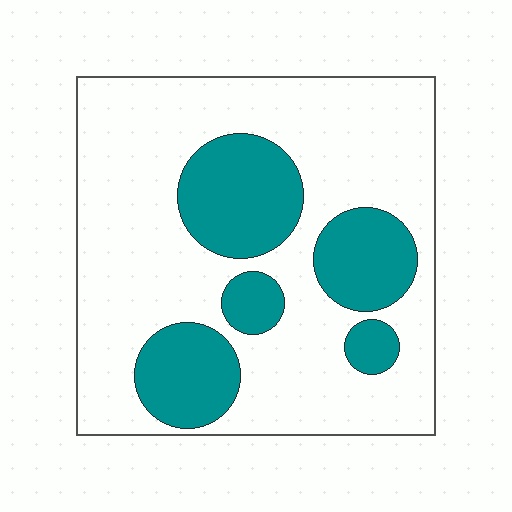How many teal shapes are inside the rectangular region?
5.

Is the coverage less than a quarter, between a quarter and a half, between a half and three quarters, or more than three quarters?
Between a quarter and a half.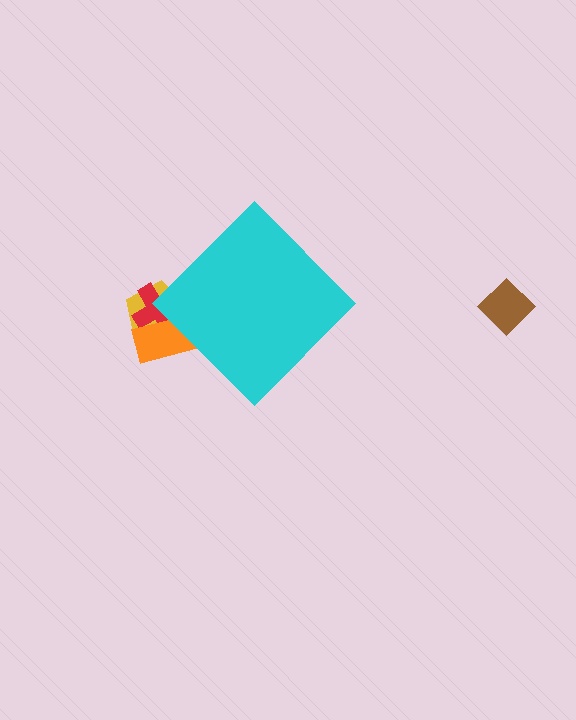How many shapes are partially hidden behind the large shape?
3 shapes are partially hidden.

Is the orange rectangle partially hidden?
Yes, the orange rectangle is partially hidden behind the cyan diamond.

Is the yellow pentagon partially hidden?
Yes, the yellow pentagon is partially hidden behind the cyan diamond.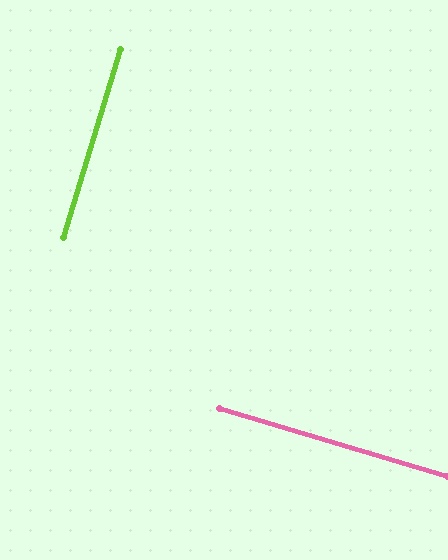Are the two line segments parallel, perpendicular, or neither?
Perpendicular — they meet at approximately 90°.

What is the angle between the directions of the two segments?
Approximately 90 degrees.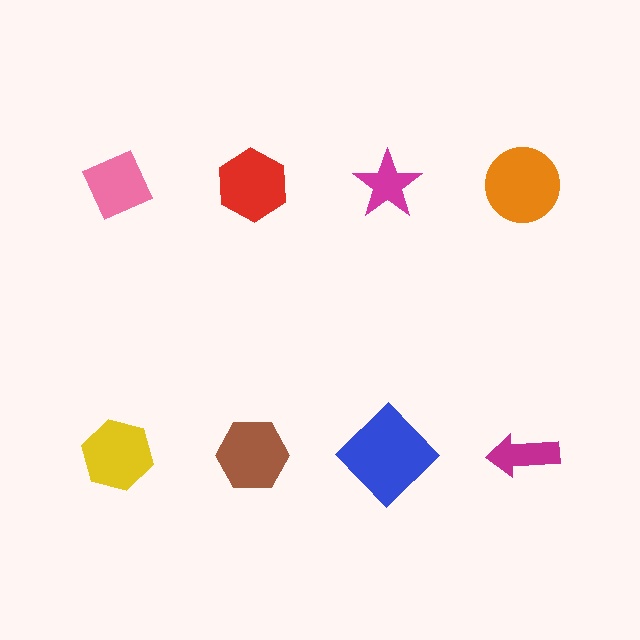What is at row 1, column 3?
A magenta star.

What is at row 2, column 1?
A yellow hexagon.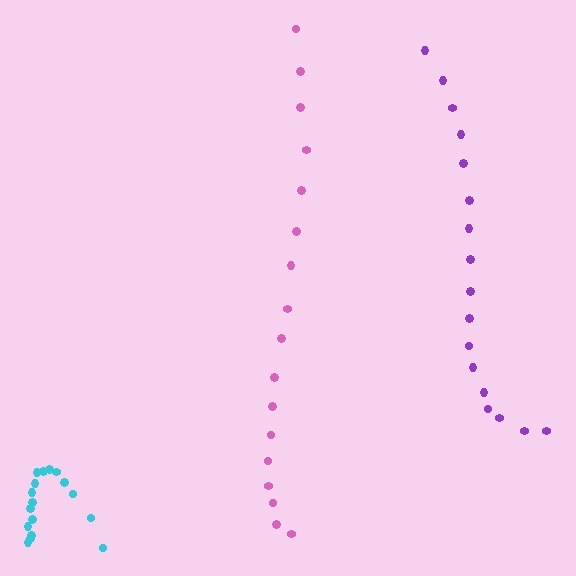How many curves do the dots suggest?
There are 3 distinct paths.